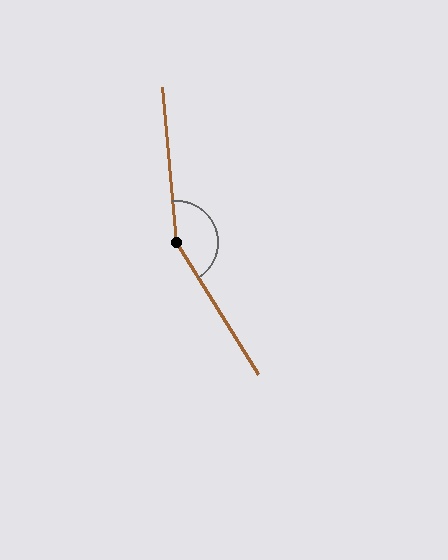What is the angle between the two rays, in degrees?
Approximately 153 degrees.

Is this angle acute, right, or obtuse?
It is obtuse.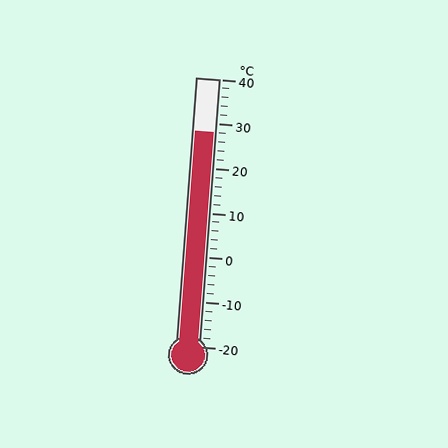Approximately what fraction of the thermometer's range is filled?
The thermometer is filled to approximately 80% of its range.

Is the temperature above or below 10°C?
The temperature is above 10°C.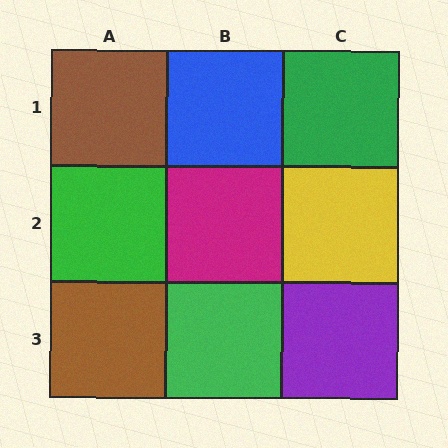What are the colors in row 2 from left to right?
Green, magenta, yellow.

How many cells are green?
3 cells are green.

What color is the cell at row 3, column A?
Brown.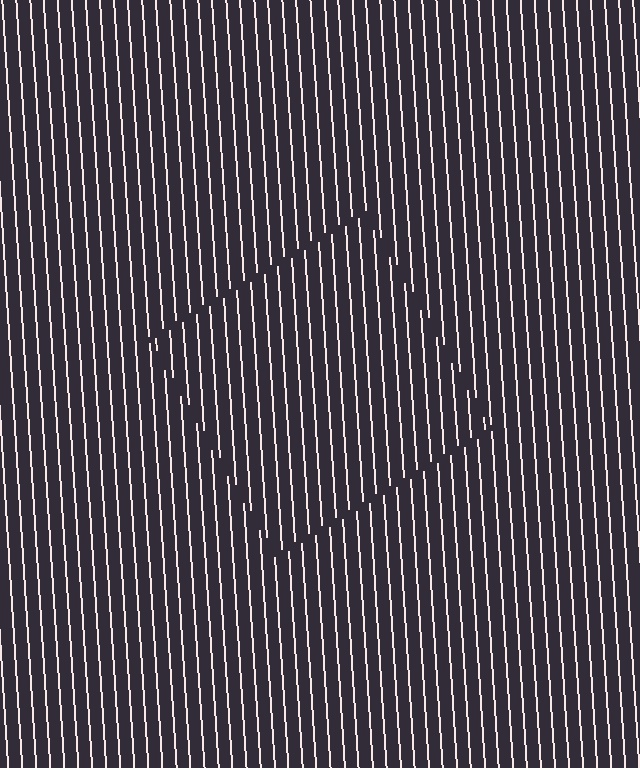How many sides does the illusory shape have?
4 sides — the line-ends trace a square.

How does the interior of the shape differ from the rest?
The interior of the shape contains the same grating, shifted by half a period — the contour is defined by the phase discontinuity where line-ends from the inner and outer gratings abut.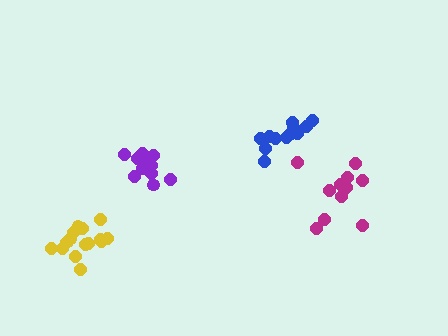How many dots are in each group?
Group 1: 11 dots, Group 2: 11 dots, Group 3: 16 dots, Group 4: 12 dots (50 total).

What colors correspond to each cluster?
The clusters are colored: magenta, purple, yellow, blue.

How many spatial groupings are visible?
There are 4 spatial groupings.